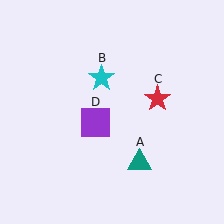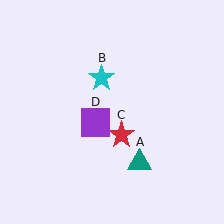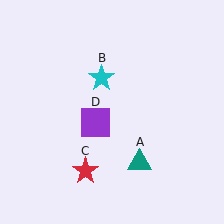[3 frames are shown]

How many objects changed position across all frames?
1 object changed position: red star (object C).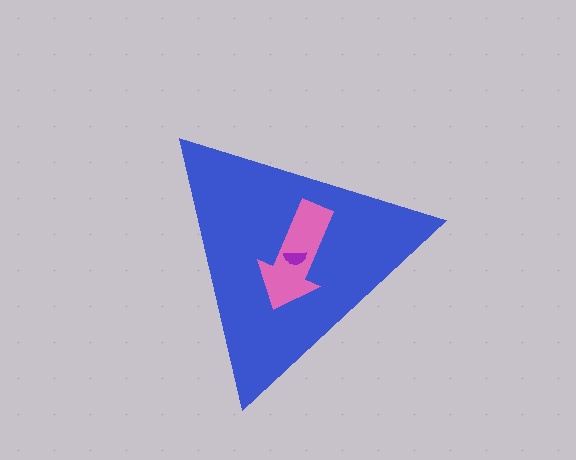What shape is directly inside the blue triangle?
The pink arrow.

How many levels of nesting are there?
3.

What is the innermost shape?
The purple semicircle.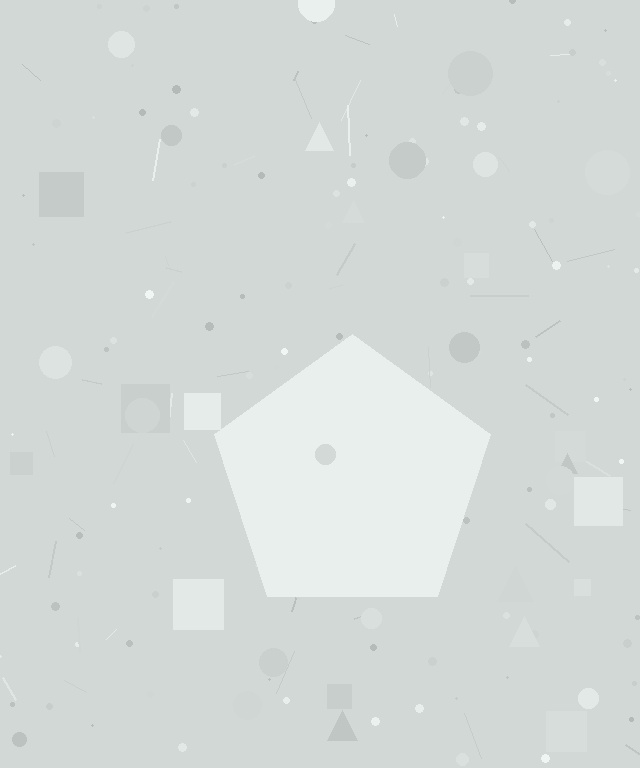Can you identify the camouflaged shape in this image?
The camouflaged shape is a pentagon.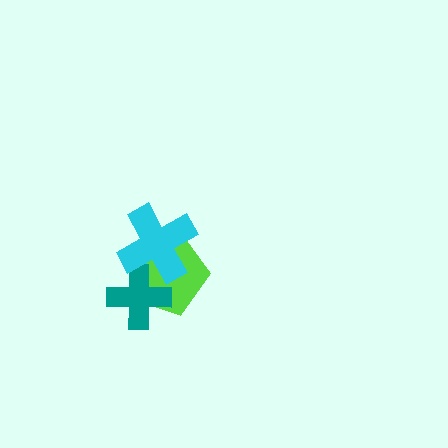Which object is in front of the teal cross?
The cyan cross is in front of the teal cross.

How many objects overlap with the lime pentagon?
2 objects overlap with the lime pentagon.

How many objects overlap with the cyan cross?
2 objects overlap with the cyan cross.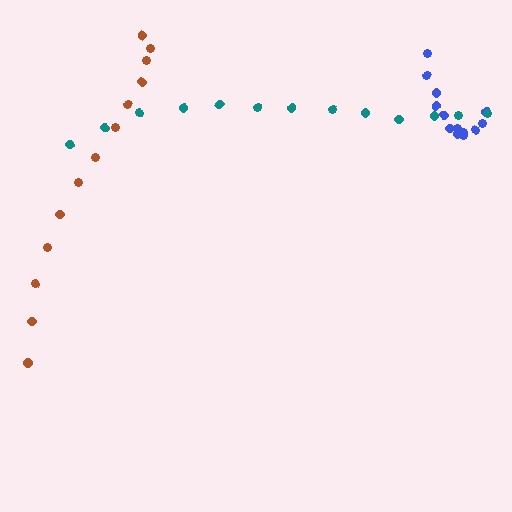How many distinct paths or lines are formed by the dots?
There are 3 distinct paths.